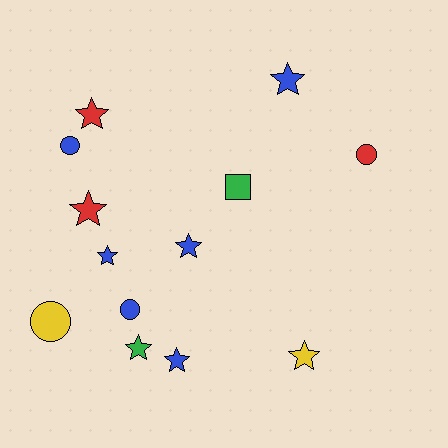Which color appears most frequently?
Blue, with 6 objects.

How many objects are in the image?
There are 13 objects.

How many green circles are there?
There are no green circles.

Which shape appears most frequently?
Star, with 8 objects.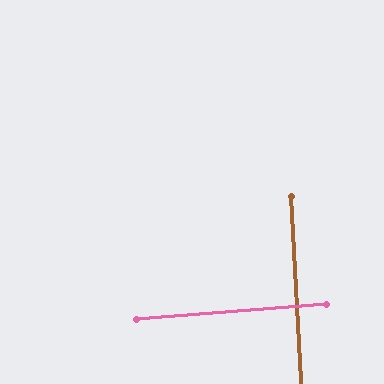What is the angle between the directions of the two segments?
Approximately 89 degrees.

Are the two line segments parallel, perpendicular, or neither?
Perpendicular — they meet at approximately 89°.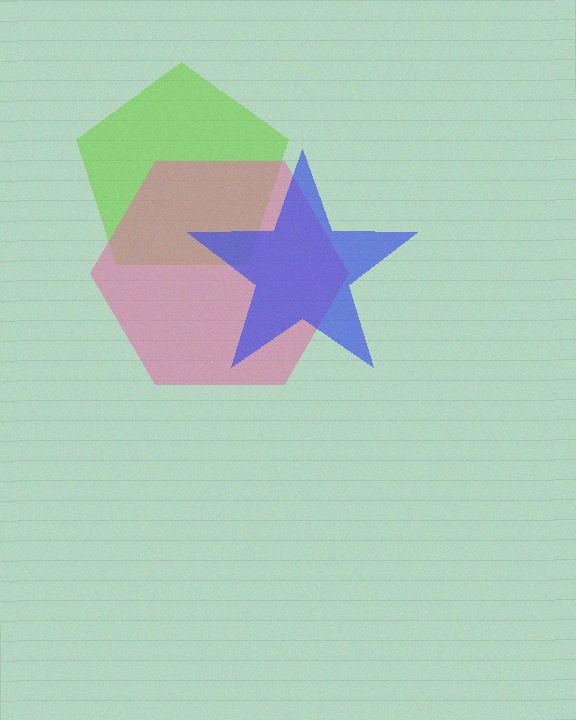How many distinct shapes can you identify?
There are 3 distinct shapes: a lime pentagon, a pink hexagon, a blue star.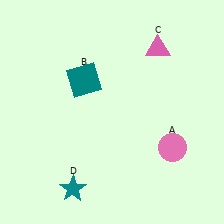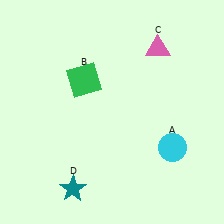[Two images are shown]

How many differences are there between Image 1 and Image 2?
There are 2 differences between the two images.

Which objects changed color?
A changed from pink to cyan. B changed from teal to green.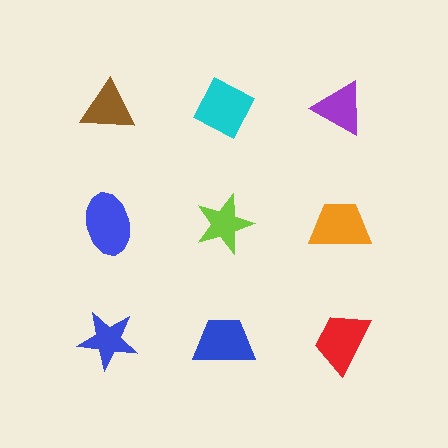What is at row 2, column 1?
A blue ellipse.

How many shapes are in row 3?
3 shapes.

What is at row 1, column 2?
A cyan diamond.